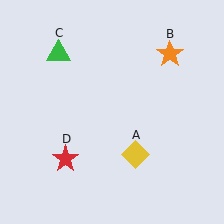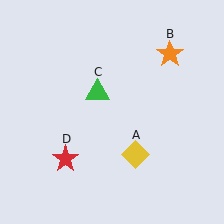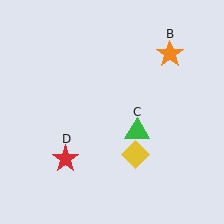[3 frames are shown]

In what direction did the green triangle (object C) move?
The green triangle (object C) moved down and to the right.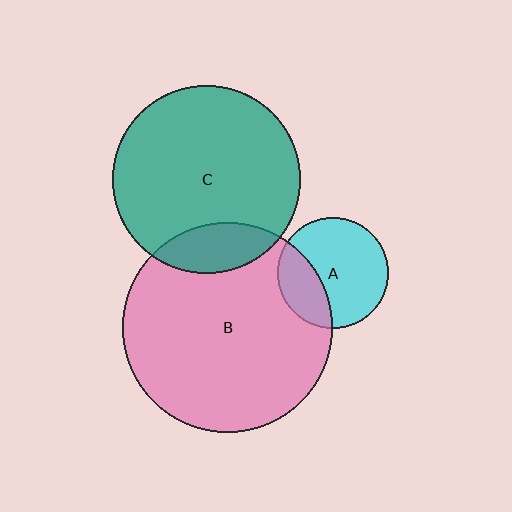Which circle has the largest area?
Circle B (pink).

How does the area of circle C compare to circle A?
Approximately 2.9 times.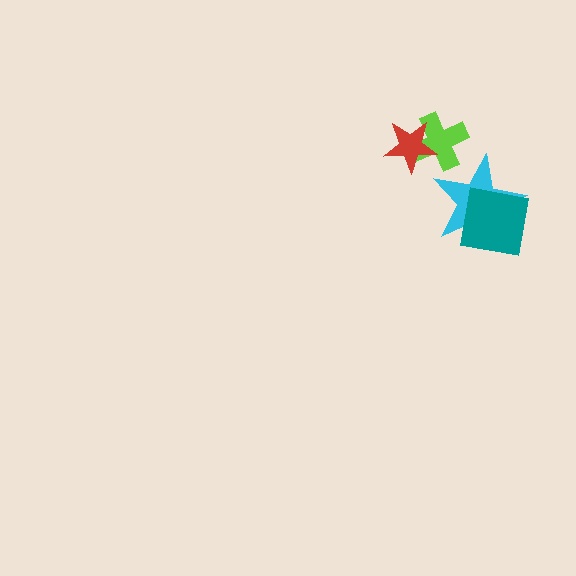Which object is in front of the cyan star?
The teal square is in front of the cyan star.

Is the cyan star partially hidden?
Yes, it is partially covered by another shape.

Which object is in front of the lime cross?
The red star is in front of the lime cross.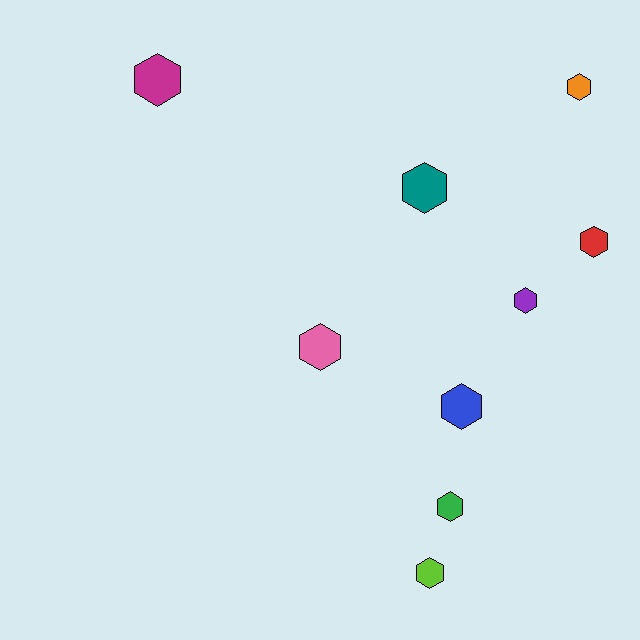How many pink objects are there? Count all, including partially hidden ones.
There is 1 pink object.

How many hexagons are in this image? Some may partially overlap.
There are 9 hexagons.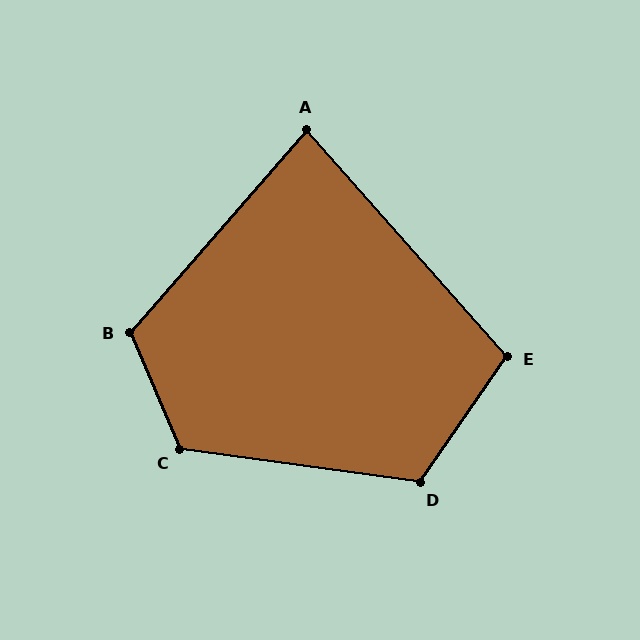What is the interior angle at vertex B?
Approximately 116 degrees (obtuse).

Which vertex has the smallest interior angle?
A, at approximately 83 degrees.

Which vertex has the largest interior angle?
C, at approximately 121 degrees.